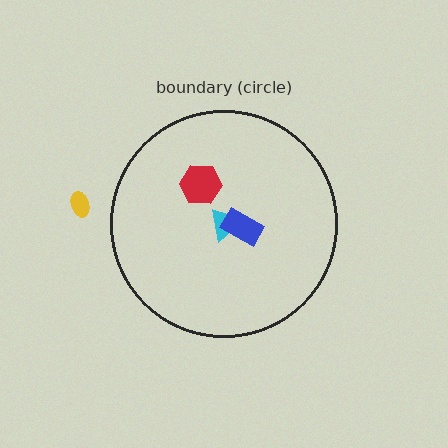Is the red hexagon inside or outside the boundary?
Inside.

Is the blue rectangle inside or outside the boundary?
Inside.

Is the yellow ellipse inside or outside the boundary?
Outside.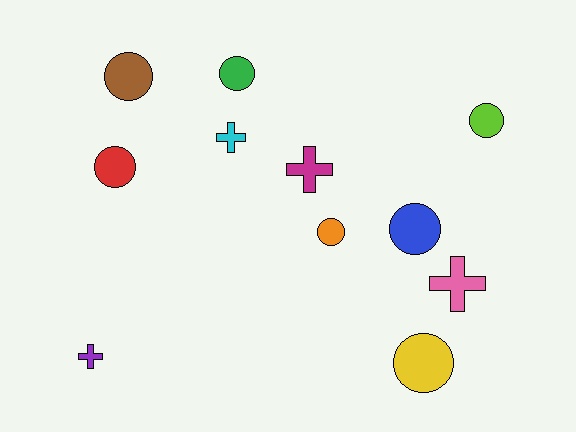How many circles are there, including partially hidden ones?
There are 7 circles.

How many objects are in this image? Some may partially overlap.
There are 11 objects.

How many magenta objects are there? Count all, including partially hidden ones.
There is 1 magenta object.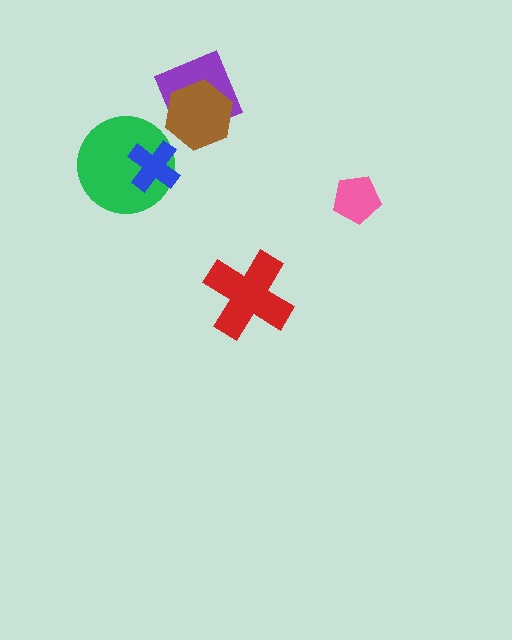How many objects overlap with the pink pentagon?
0 objects overlap with the pink pentagon.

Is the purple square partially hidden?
Yes, it is partially covered by another shape.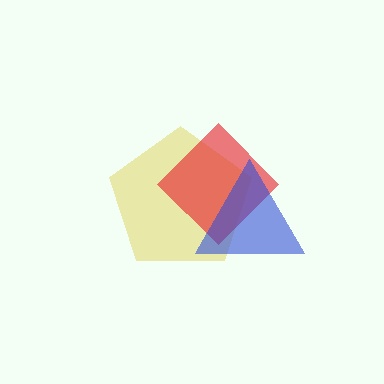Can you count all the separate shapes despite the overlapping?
Yes, there are 3 separate shapes.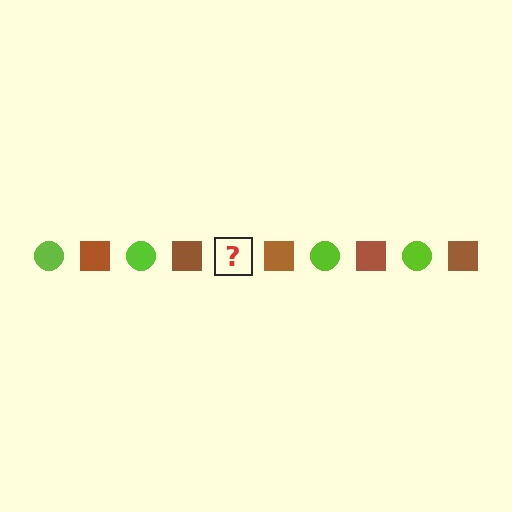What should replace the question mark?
The question mark should be replaced with a lime circle.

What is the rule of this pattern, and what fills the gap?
The rule is that the pattern alternates between lime circle and brown square. The gap should be filled with a lime circle.